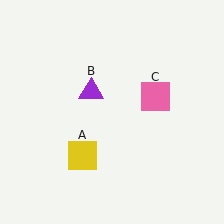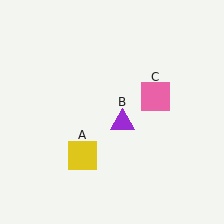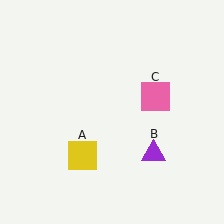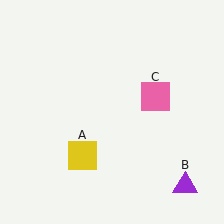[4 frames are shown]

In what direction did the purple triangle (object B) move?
The purple triangle (object B) moved down and to the right.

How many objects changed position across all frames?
1 object changed position: purple triangle (object B).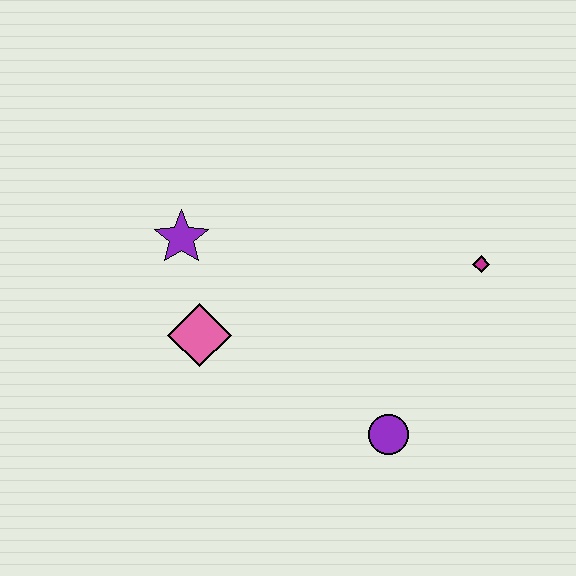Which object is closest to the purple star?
The pink diamond is closest to the purple star.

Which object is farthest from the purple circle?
The purple star is farthest from the purple circle.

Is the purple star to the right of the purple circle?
No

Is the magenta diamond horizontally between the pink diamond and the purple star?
No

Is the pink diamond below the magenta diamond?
Yes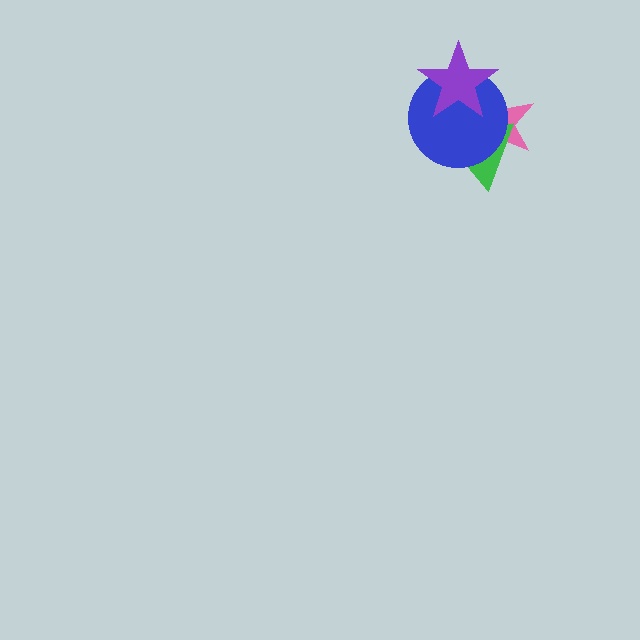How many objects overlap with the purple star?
3 objects overlap with the purple star.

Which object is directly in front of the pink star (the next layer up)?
The green triangle is directly in front of the pink star.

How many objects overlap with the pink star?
3 objects overlap with the pink star.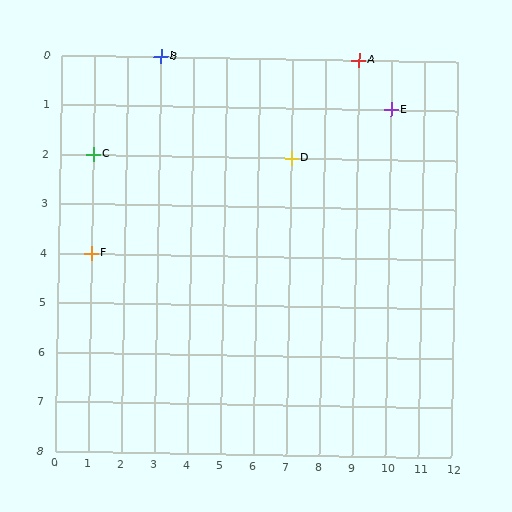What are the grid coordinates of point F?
Point F is at grid coordinates (1, 4).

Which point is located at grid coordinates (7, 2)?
Point D is at (7, 2).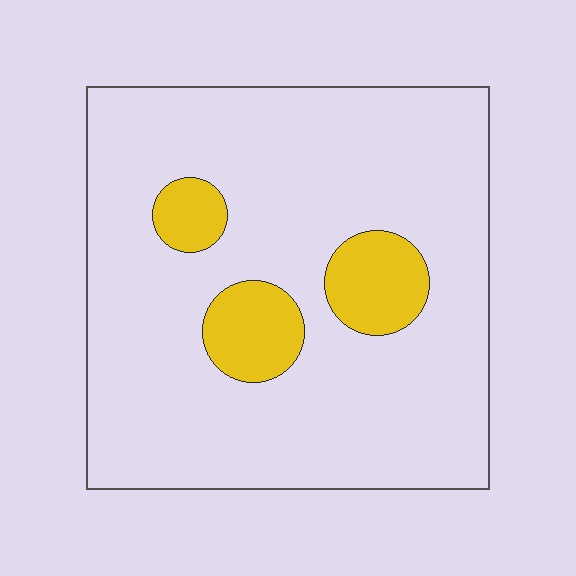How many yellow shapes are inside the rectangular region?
3.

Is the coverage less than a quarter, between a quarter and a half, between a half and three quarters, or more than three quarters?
Less than a quarter.